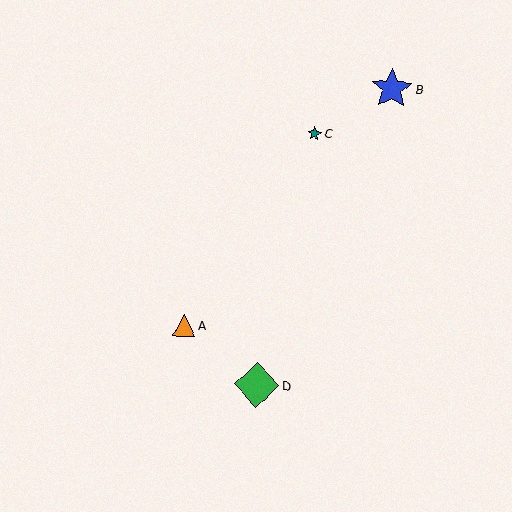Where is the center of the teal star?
The center of the teal star is at (314, 134).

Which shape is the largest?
The green diamond (labeled D) is the largest.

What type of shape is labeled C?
Shape C is a teal star.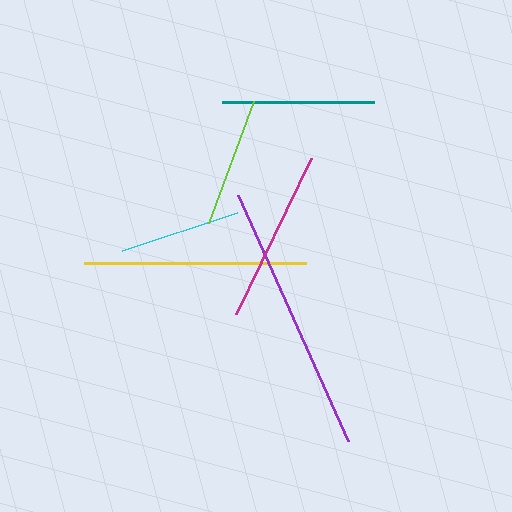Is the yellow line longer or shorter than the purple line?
The purple line is longer than the yellow line.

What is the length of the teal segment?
The teal segment is approximately 151 pixels long.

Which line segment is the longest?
The purple line is the longest at approximately 270 pixels.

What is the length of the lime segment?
The lime segment is approximately 130 pixels long.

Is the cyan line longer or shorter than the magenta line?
The magenta line is longer than the cyan line.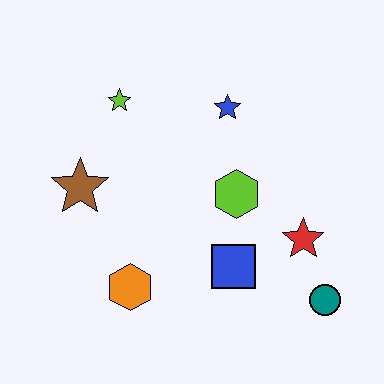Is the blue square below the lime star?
Yes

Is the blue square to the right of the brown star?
Yes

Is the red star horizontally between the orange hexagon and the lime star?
No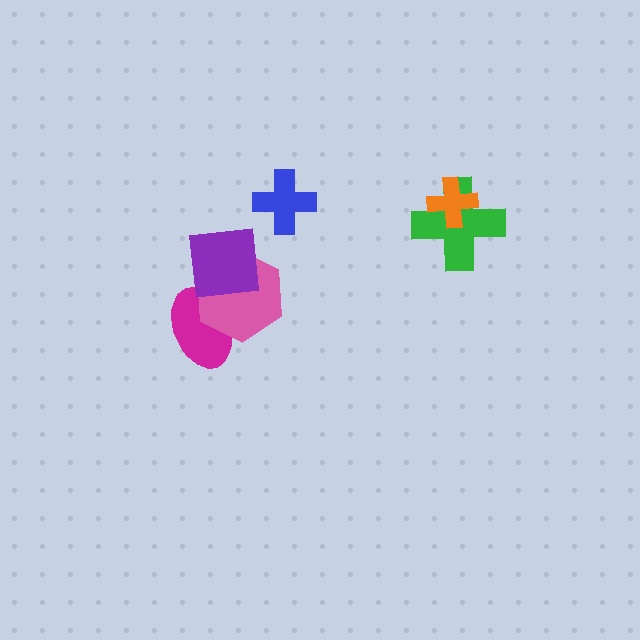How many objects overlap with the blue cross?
0 objects overlap with the blue cross.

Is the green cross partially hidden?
Yes, it is partially covered by another shape.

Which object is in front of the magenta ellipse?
The pink hexagon is in front of the magenta ellipse.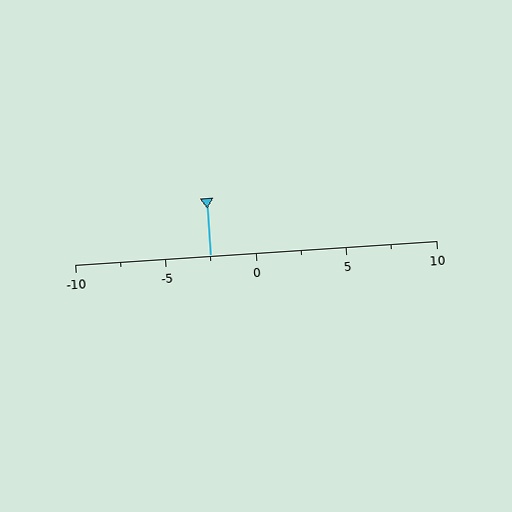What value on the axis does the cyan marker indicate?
The marker indicates approximately -2.5.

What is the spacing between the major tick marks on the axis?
The major ticks are spaced 5 apart.